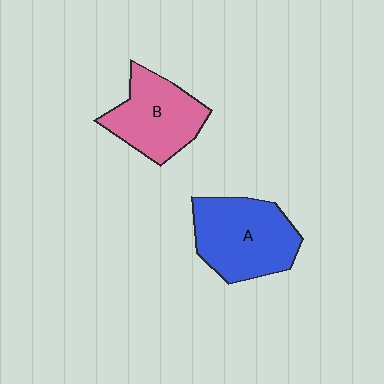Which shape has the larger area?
Shape A (blue).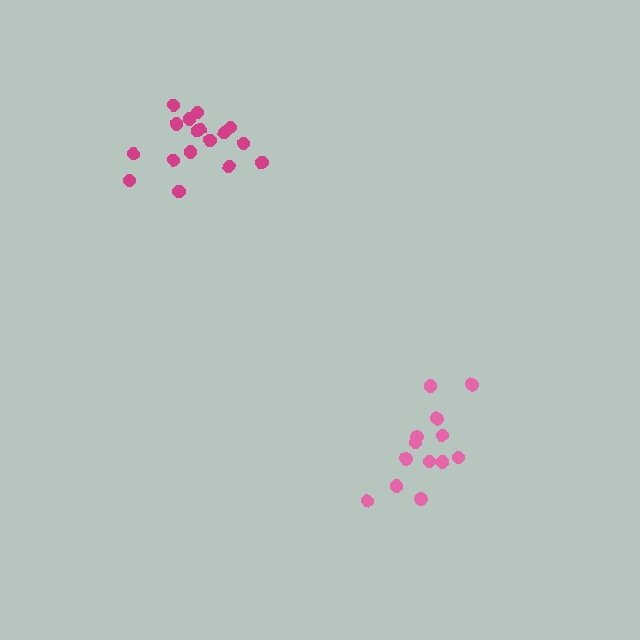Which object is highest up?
The magenta cluster is topmost.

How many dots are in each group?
Group 1: 17 dots, Group 2: 13 dots (30 total).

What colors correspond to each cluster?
The clusters are colored: magenta, pink.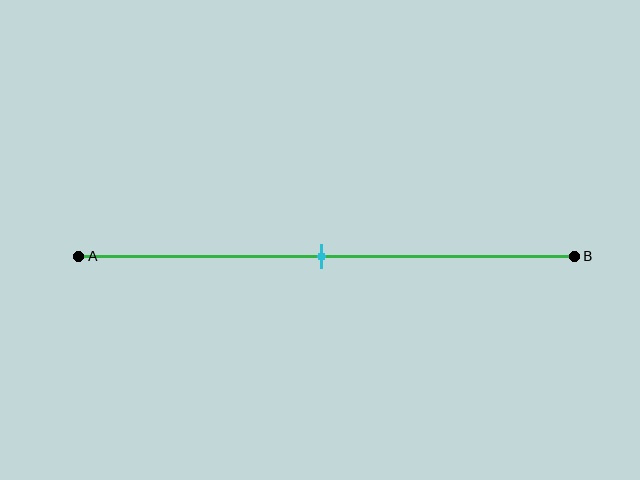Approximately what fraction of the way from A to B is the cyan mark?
The cyan mark is approximately 50% of the way from A to B.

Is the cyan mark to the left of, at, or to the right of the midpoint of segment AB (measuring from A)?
The cyan mark is approximately at the midpoint of segment AB.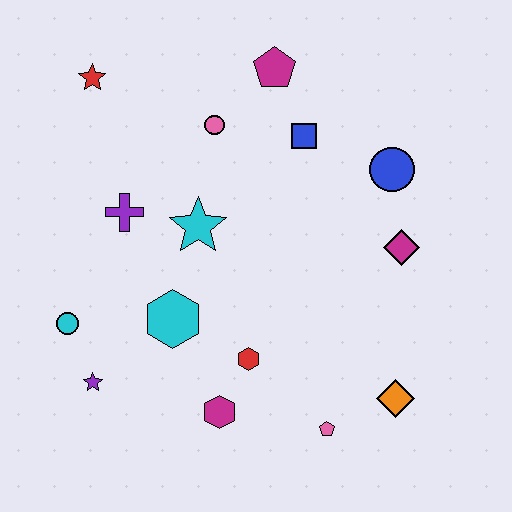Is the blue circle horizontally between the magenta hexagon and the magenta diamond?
Yes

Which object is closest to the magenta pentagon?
The blue square is closest to the magenta pentagon.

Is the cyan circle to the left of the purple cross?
Yes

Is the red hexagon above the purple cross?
No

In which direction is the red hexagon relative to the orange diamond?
The red hexagon is to the left of the orange diamond.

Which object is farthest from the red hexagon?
The red star is farthest from the red hexagon.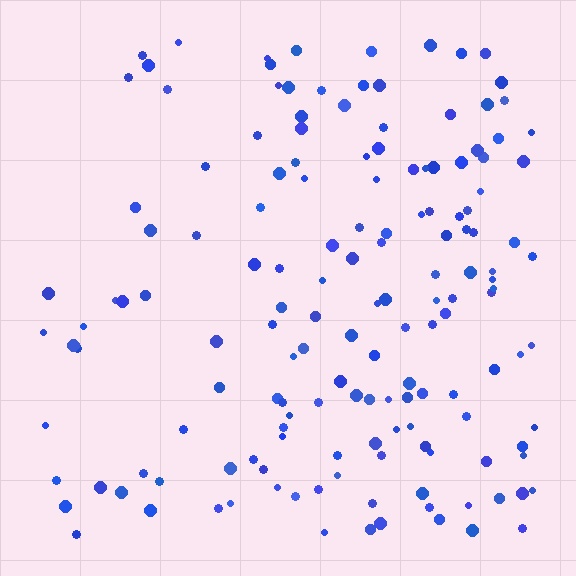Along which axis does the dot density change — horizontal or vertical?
Horizontal.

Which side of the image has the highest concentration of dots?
The right.